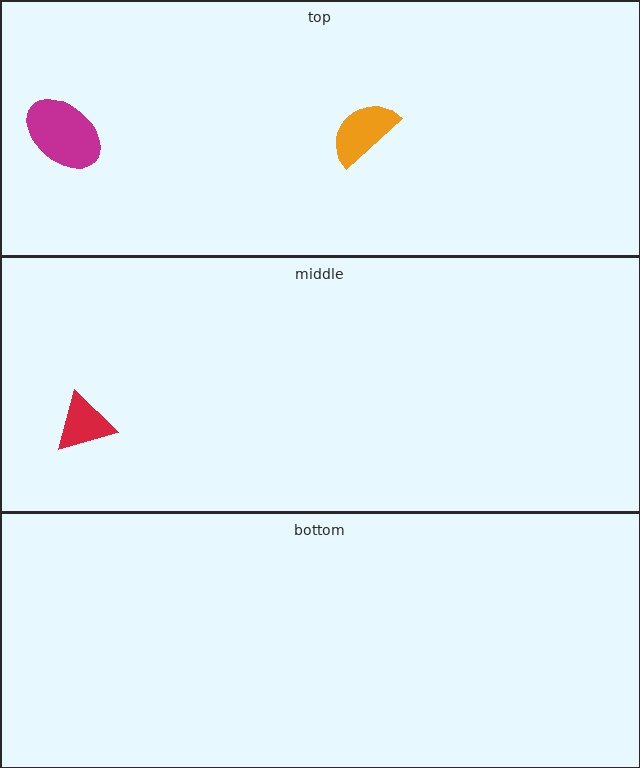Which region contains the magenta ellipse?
The top region.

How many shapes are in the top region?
2.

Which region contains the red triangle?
The middle region.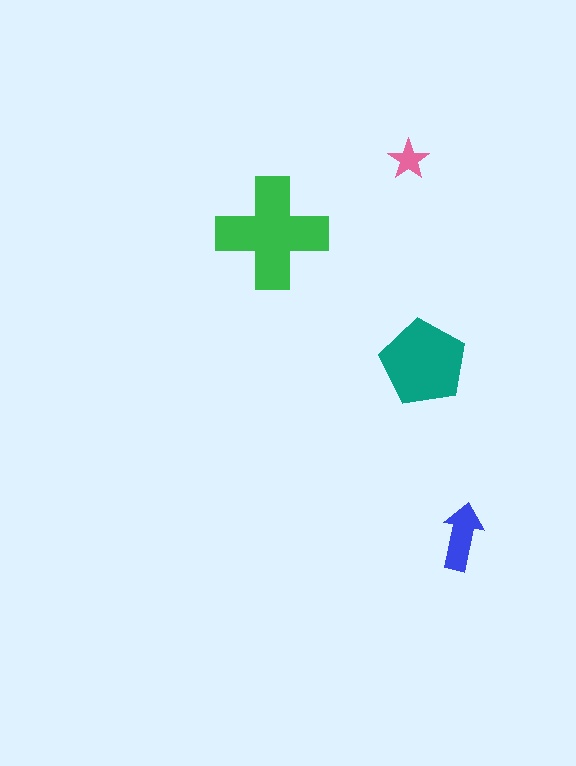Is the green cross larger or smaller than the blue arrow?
Larger.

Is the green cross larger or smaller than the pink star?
Larger.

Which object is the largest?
The green cross.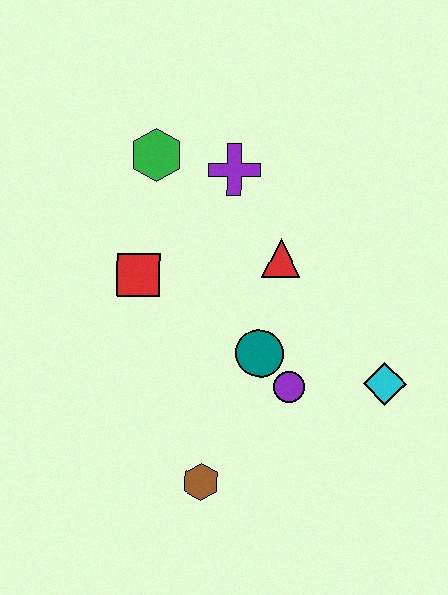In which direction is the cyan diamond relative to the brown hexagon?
The cyan diamond is to the right of the brown hexagon.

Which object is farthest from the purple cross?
The brown hexagon is farthest from the purple cross.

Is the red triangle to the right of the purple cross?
Yes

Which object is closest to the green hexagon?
The purple cross is closest to the green hexagon.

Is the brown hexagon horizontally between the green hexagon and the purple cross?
Yes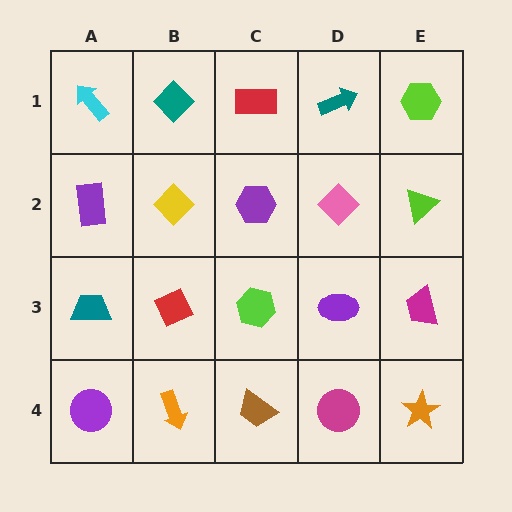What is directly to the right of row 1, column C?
A teal arrow.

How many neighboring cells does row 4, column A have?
2.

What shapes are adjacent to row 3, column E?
A lime triangle (row 2, column E), an orange star (row 4, column E), a purple ellipse (row 3, column D).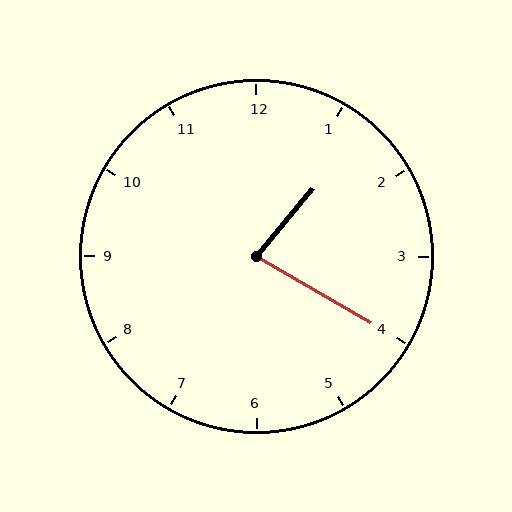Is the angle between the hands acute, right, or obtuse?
It is acute.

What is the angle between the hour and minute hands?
Approximately 80 degrees.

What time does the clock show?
1:20.